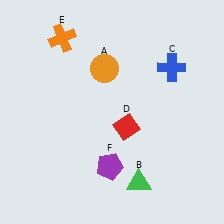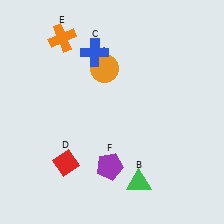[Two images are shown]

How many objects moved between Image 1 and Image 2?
2 objects moved between the two images.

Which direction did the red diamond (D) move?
The red diamond (D) moved left.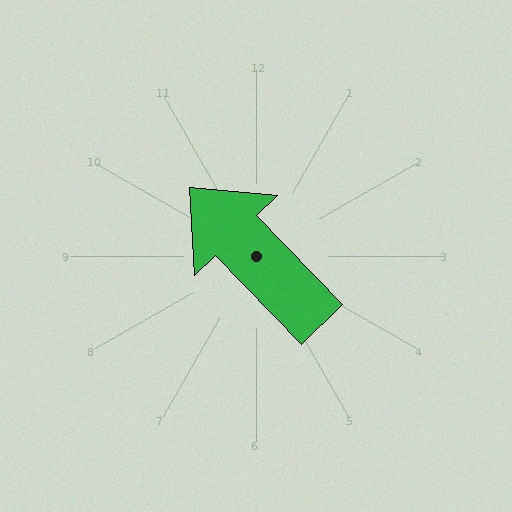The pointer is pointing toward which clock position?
Roughly 11 o'clock.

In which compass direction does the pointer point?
Northwest.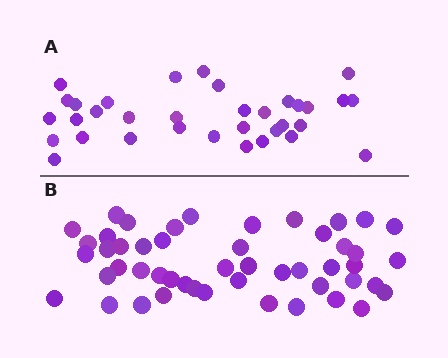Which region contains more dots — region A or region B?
Region B (the bottom region) has more dots.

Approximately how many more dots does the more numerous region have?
Region B has approximately 15 more dots than region A.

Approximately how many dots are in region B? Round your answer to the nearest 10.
About 50 dots. (The exact count is 49, which rounds to 50.)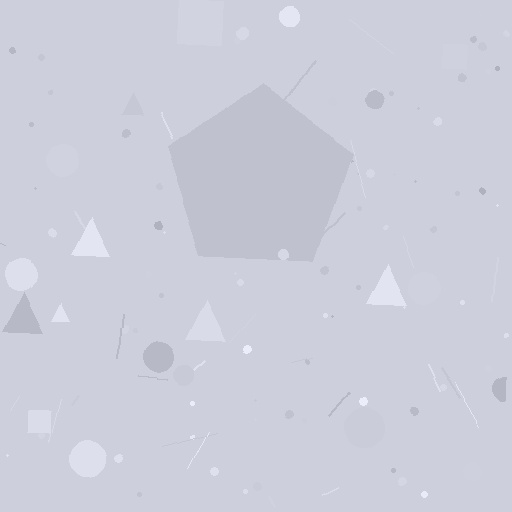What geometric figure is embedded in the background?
A pentagon is embedded in the background.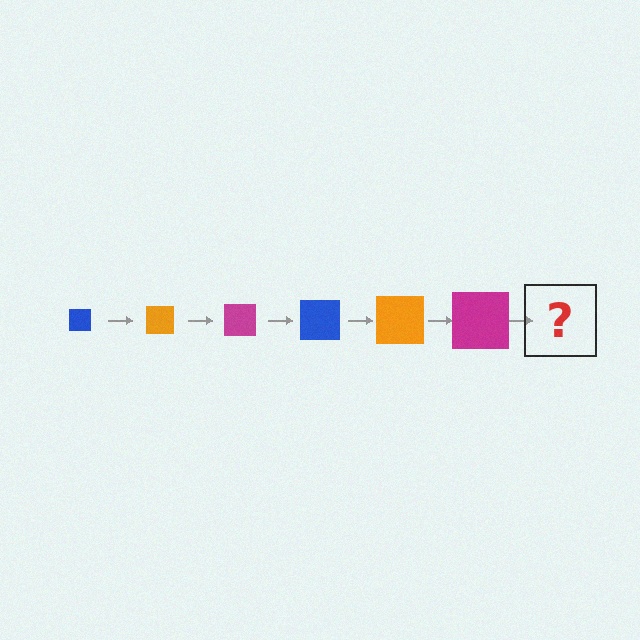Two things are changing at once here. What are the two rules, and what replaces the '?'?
The two rules are that the square grows larger each step and the color cycles through blue, orange, and magenta. The '?' should be a blue square, larger than the previous one.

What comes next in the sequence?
The next element should be a blue square, larger than the previous one.